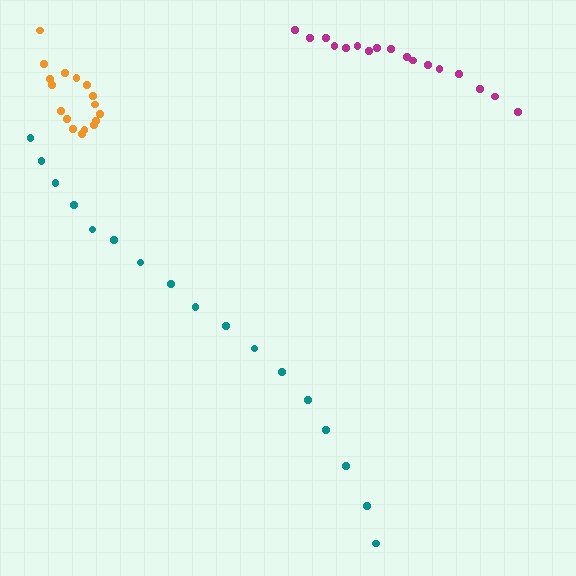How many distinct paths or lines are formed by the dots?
There are 3 distinct paths.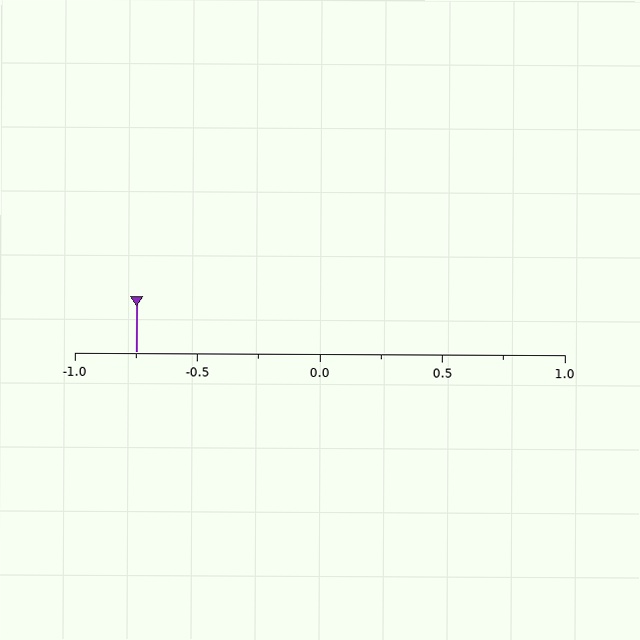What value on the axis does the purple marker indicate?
The marker indicates approximately -0.75.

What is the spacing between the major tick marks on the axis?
The major ticks are spaced 0.5 apart.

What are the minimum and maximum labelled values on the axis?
The axis runs from -1.0 to 1.0.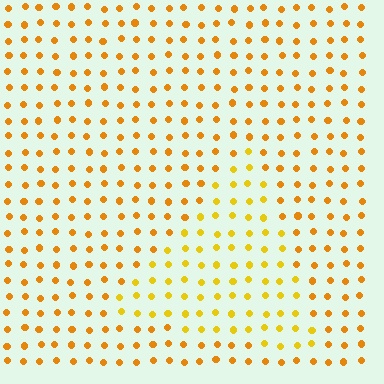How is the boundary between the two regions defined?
The boundary is defined purely by a slight shift in hue (about 19 degrees). Spacing, size, and orientation are identical on both sides.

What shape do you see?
I see a triangle.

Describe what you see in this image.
The image is filled with small orange elements in a uniform arrangement. A triangle-shaped region is visible where the elements are tinted to a slightly different hue, forming a subtle color boundary.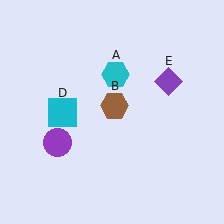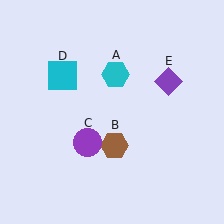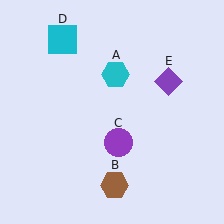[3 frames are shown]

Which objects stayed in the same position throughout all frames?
Cyan hexagon (object A) and purple diamond (object E) remained stationary.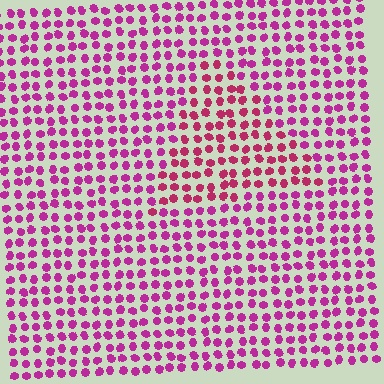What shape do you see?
I see a triangle.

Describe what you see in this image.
The image is filled with small magenta elements in a uniform arrangement. A triangle-shaped region is visible where the elements are tinted to a slightly different hue, forming a subtle color boundary.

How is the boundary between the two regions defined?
The boundary is defined purely by a slight shift in hue (about 23 degrees). Spacing, size, and orientation are identical on both sides.